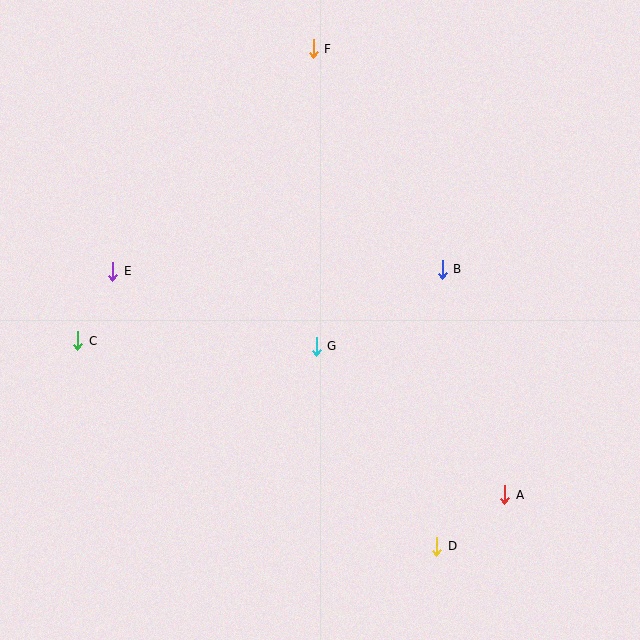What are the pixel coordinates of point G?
Point G is at (316, 346).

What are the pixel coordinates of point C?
Point C is at (78, 341).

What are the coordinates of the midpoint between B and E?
The midpoint between B and E is at (278, 270).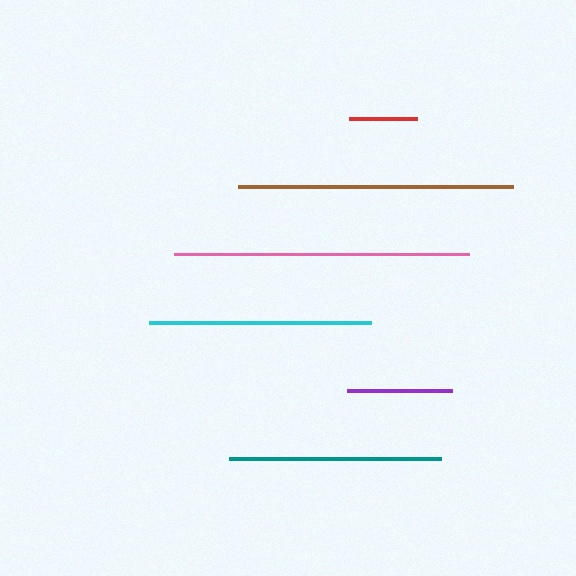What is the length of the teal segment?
The teal segment is approximately 213 pixels long.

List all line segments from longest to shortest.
From longest to shortest: pink, brown, cyan, teal, purple, red.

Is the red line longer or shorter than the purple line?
The purple line is longer than the red line.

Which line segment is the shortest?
The red line is the shortest at approximately 67 pixels.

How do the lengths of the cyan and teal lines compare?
The cyan and teal lines are approximately the same length.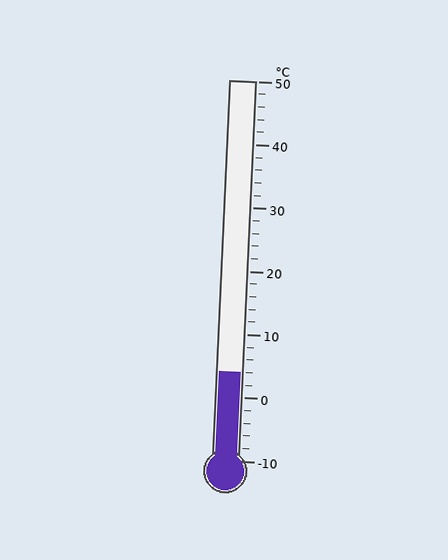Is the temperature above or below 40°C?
The temperature is below 40°C.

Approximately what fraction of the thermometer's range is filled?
The thermometer is filled to approximately 25% of its range.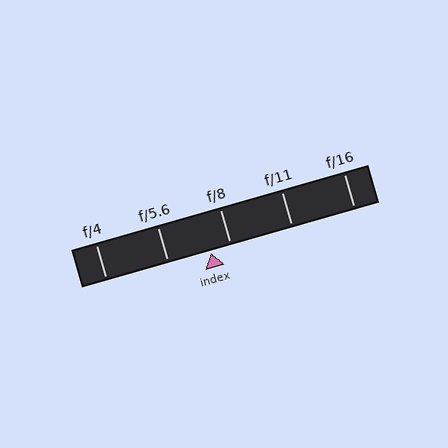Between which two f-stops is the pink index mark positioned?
The index mark is between f/5.6 and f/8.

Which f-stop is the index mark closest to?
The index mark is closest to f/8.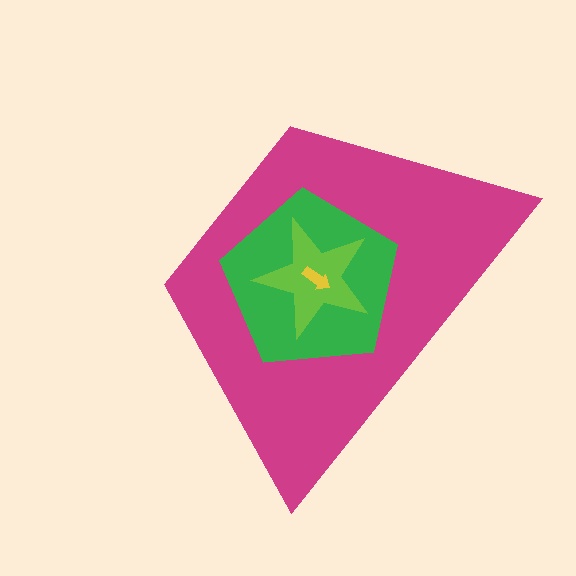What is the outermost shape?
The magenta trapezoid.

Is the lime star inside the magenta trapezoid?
Yes.